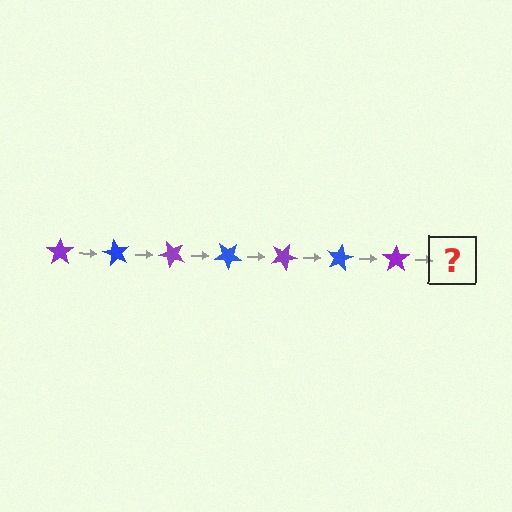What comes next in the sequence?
The next element should be a blue star, rotated 420 degrees from the start.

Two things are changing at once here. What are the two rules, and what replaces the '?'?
The two rules are that it rotates 60 degrees each step and the color cycles through purple and blue. The '?' should be a blue star, rotated 420 degrees from the start.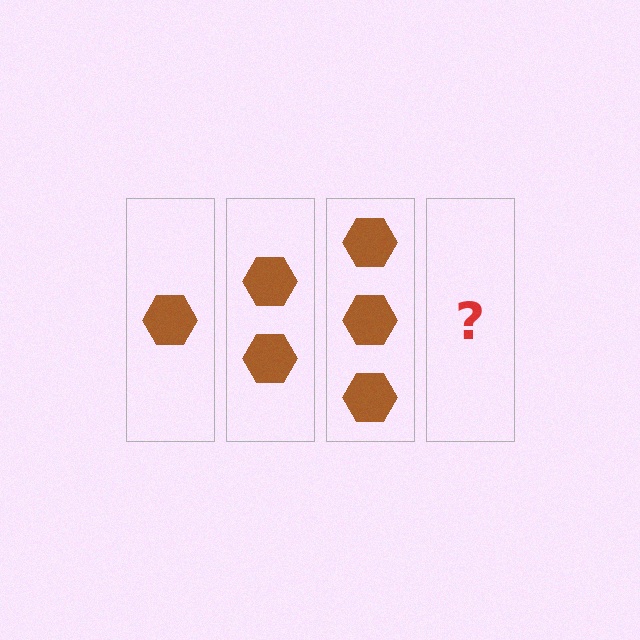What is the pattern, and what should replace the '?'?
The pattern is that each step adds one more hexagon. The '?' should be 4 hexagons.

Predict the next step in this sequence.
The next step is 4 hexagons.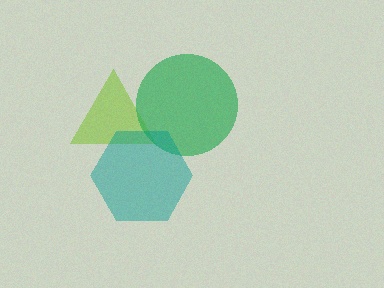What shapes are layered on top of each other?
The layered shapes are: a lime triangle, a green circle, a teal hexagon.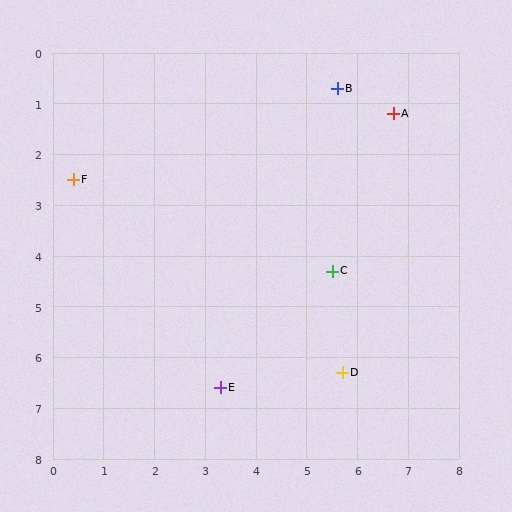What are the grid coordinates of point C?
Point C is at approximately (5.5, 4.3).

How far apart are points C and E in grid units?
Points C and E are about 3.2 grid units apart.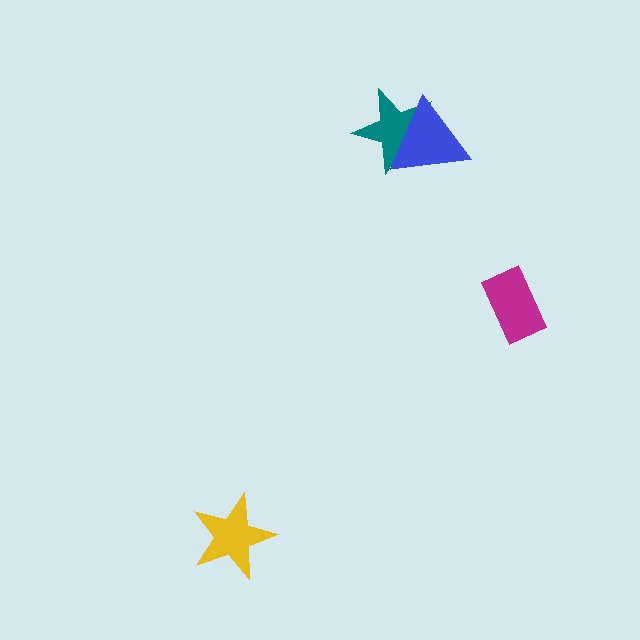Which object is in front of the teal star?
The blue triangle is in front of the teal star.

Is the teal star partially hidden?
Yes, it is partially covered by another shape.